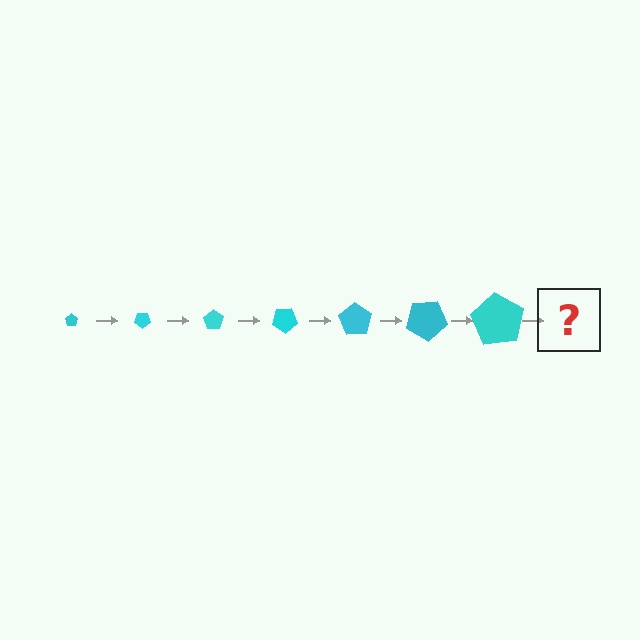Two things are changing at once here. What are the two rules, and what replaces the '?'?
The two rules are that the pentagon grows larger each step and it rotates 35 degrees each step. The '?' should be a pentagon, larger than the previous one and rotated 245 degrees from the start.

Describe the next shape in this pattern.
It should be a pentagon, larger than the previous one and rotated 245 degrees from the start.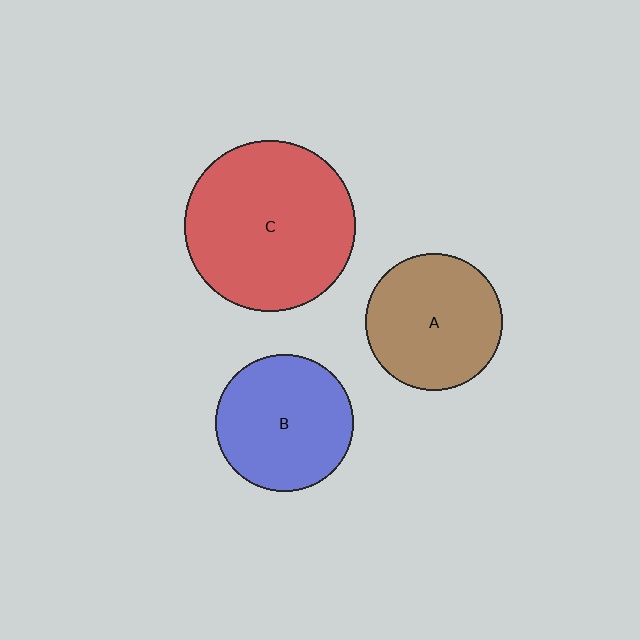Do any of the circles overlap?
No, none of the circles overlap.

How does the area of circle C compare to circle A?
Approximately 1.6 times.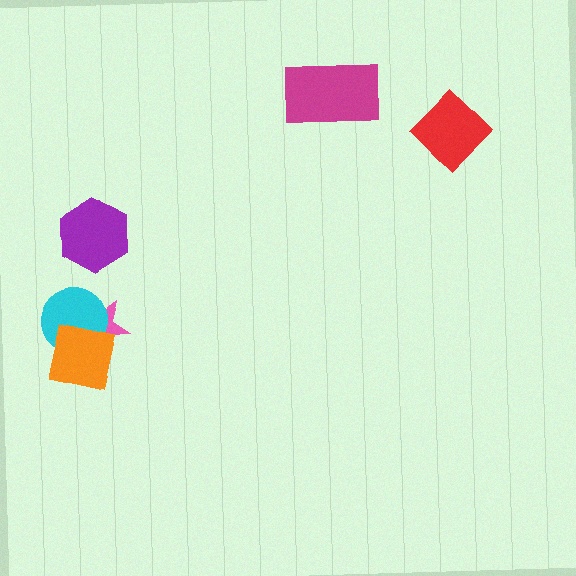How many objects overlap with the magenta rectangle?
0 objects overlap with the magenta rectangle.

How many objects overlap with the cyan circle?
2 objects overlap with the cyan circle.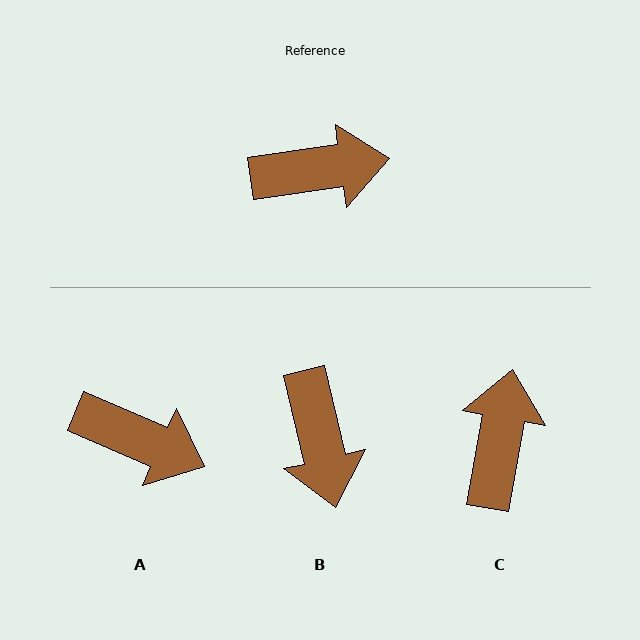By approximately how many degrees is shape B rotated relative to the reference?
Approximately 85 degrees clockwise.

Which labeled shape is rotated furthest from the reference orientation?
B, about 85 degrees away.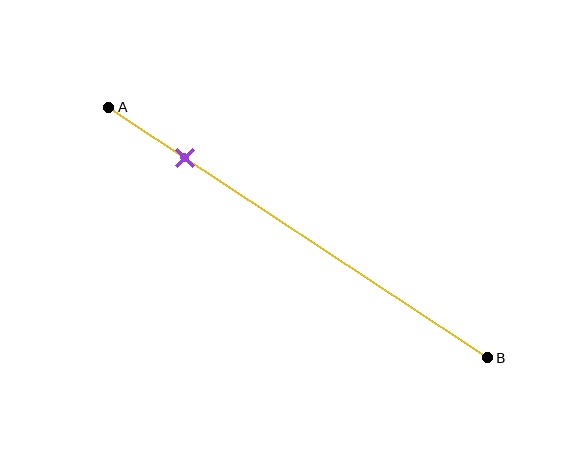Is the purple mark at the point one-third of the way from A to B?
No, the mark is at about 20% from A, not at the 33% one-third point.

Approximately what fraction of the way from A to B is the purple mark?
The purple mark is approximately 20% of the way from A to B.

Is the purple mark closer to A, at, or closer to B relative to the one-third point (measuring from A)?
The purple mark is closer to point A than the one-third point of segment AB.